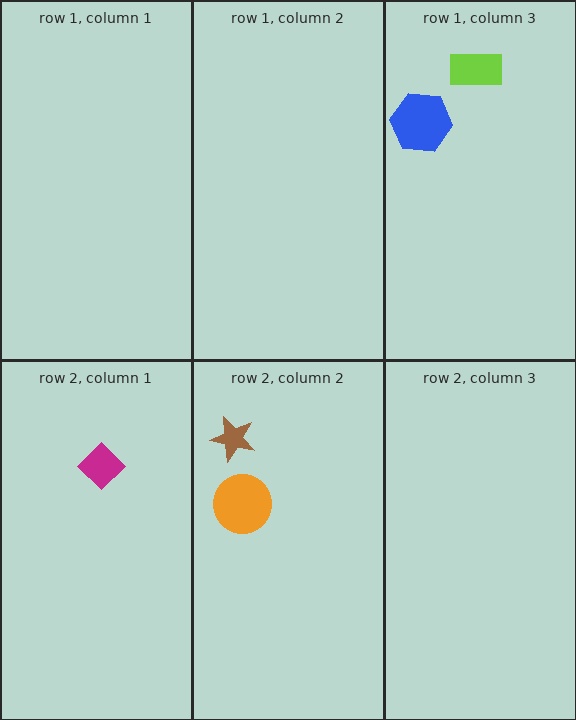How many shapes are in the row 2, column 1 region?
1.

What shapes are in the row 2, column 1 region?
The magenta diamond.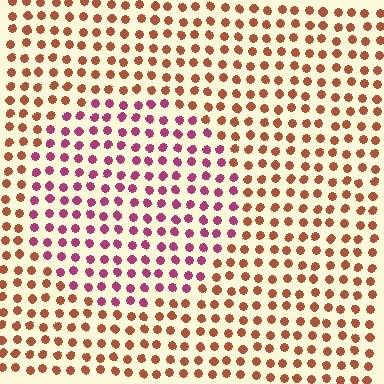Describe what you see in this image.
The image is filled with small brown elements in a uniform arrangement. A circle-shaped region is visible where the elements are tinted to a slightly different hue, forming a subtle color boundary.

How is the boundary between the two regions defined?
The boundary is defined purely by a slight shift in hue (about 48 degrees). Spacing, size, and orientation are identical on both sides.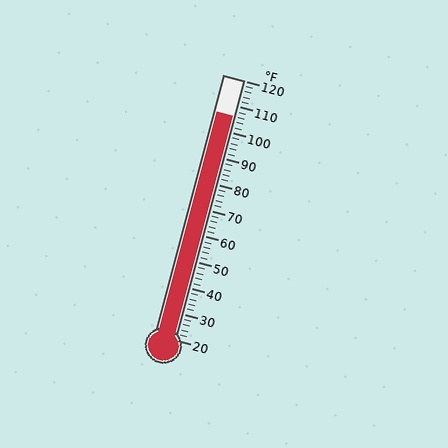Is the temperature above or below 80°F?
The temperature is above 80°F.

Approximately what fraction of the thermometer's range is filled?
The thermometer is filled to approximately 85% of its range.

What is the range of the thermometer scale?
The thermometer scale ranges from 20°F to 120°F.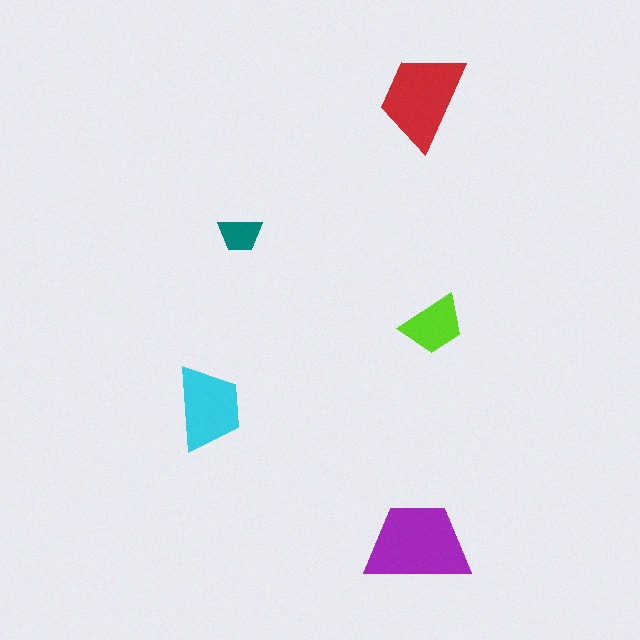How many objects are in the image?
There are 5 objects in the image.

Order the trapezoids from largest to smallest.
the purple one, the red one, the cyan one, the lime one, the teal one.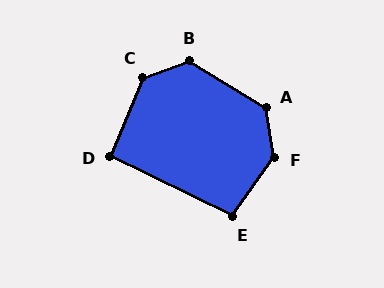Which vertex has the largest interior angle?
F, at approximately 136 degrees.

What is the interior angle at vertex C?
Approximately 132 degrees (obtuse).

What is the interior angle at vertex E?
Approximately 99 degrees (obtuse).